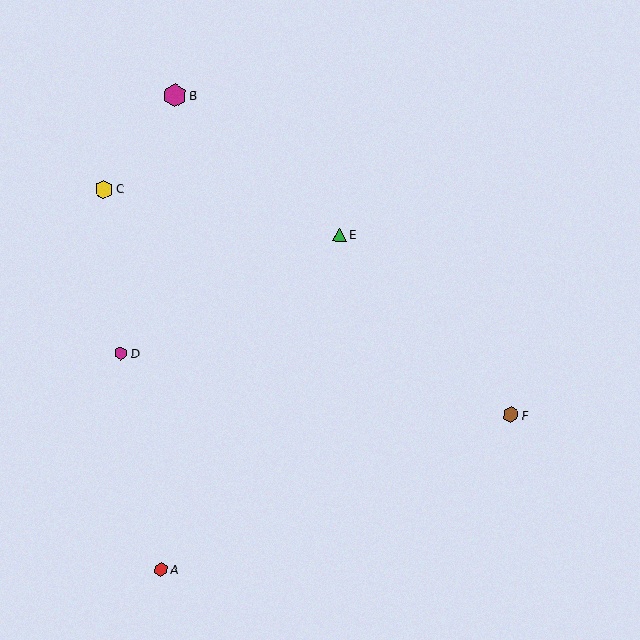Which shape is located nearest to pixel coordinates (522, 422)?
The brown hexagon (labeled F) at (511, 415) is nearest to that location.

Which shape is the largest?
The magenta hexagon (labeled B) is the largest.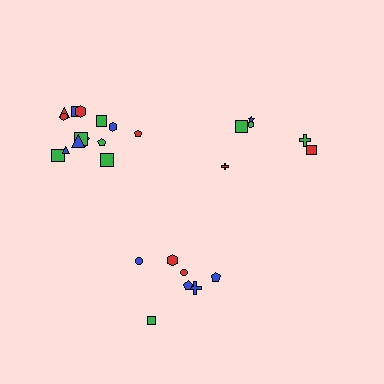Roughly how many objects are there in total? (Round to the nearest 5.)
Roughly 30 objects in total.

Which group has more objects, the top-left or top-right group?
The top-left group.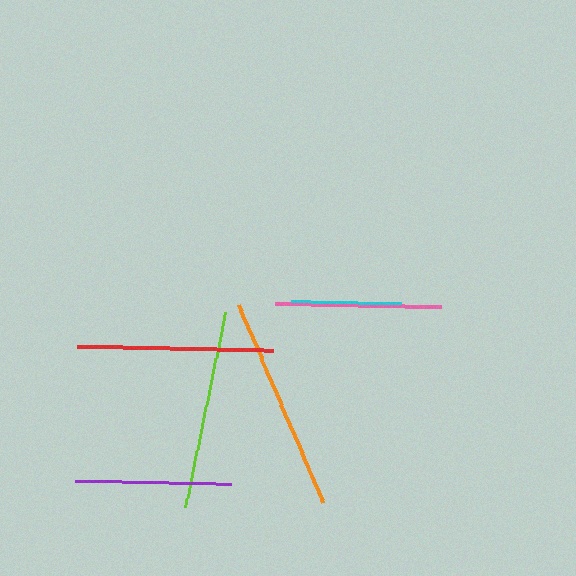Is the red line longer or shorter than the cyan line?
The red line is longer than the cyan line.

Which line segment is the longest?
The orange line is the longest at approximately 215 pixels.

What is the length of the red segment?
The red segment is approximately 196 pixels long.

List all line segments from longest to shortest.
From longest to shortest: orange, lime, red, pink, purple, cyan.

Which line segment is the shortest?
The cyan line is the shortest at approximately 110 pixels.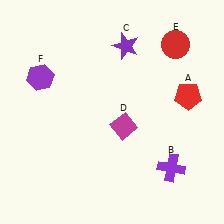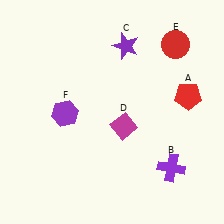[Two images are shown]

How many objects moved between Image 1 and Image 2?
1 object moved between the two images.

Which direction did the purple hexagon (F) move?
The purple hexagon (F) moved down.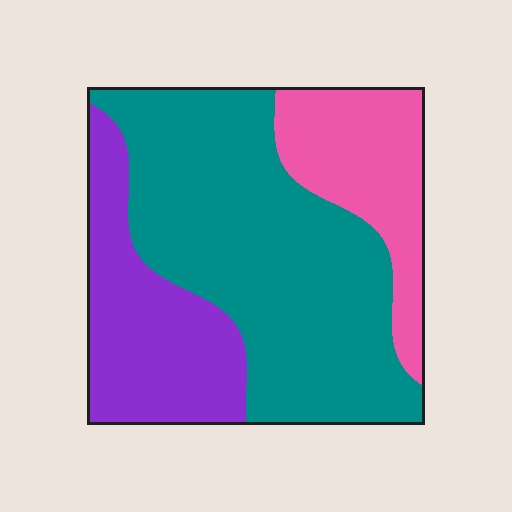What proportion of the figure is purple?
Purple covers about 25% of the figure.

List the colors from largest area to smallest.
From largest to smallest: teal, purple, pink.